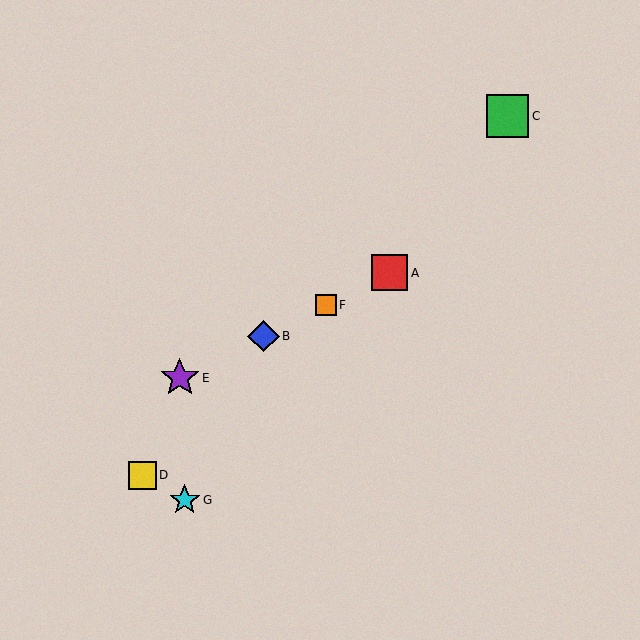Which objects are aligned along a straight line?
Objects A, B, E, F are aligned along a straight line.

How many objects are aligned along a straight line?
4 objects (A, B, E, F) are aligned along a straight line.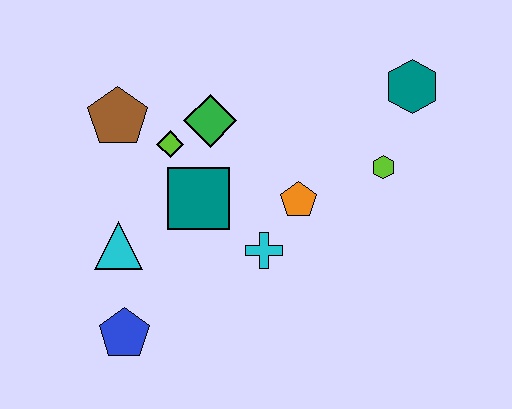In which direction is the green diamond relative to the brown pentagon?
The green diamond is to the right of the brown pentagon.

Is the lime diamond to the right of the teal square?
No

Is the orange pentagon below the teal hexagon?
Yes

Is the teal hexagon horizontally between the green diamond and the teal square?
No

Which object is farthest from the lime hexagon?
The blue pentagon is farthest from the lime hexagon.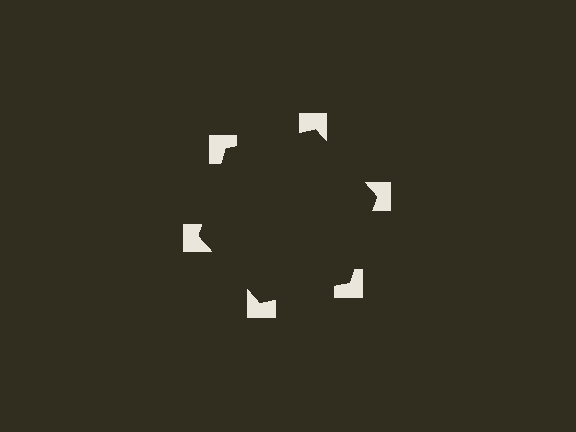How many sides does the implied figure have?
6 sides.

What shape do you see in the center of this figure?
An illusory hexagon — its edges are inferred from the aligned wedge cuts in the notched squares, not physically drawn.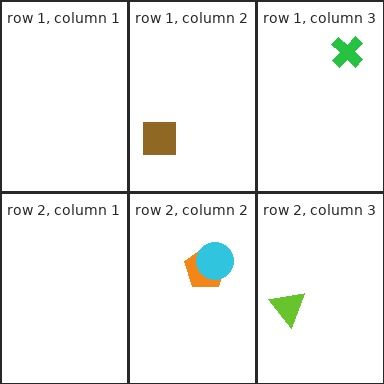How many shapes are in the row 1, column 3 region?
1.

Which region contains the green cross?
The row 1, column 3 region.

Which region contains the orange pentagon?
The row 2, column 2 region.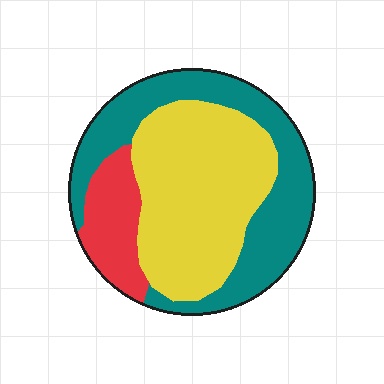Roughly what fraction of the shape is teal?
Teal covers around 40% of the shape.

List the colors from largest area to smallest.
From largest to smallest: yellow, teal, red.